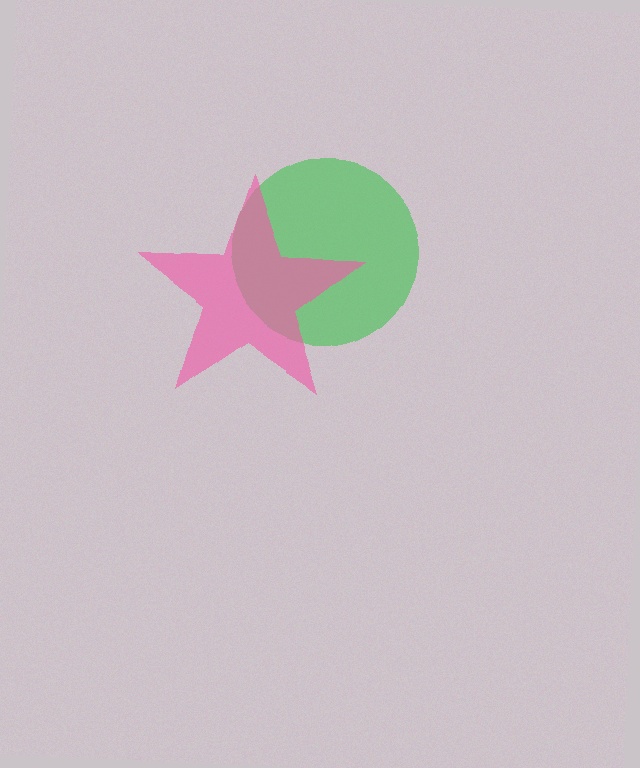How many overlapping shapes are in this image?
There are 2 overlapping shapes in the image.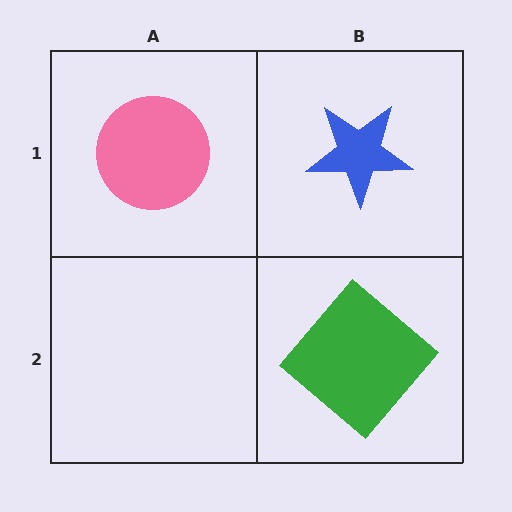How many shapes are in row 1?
2 shapes.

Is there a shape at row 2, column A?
No, that cell is empty.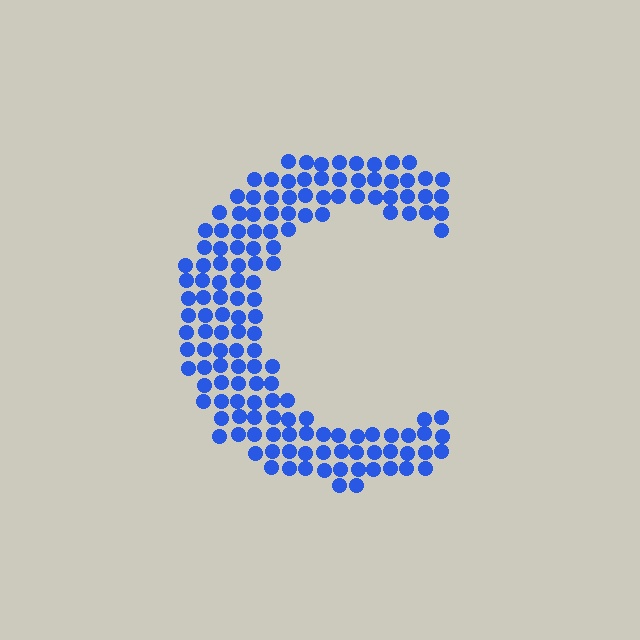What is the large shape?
The large shape is the letter C.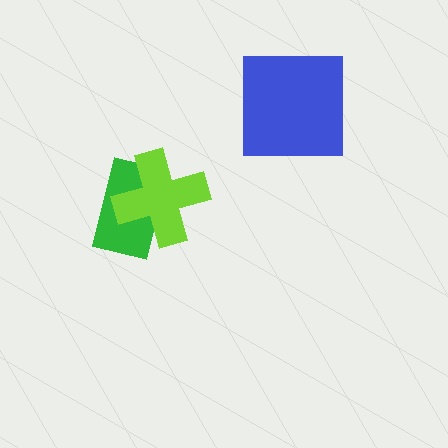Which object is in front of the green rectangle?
The lime cross is in front of the green rectangle.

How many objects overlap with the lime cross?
1 object overlaps with the lime cross.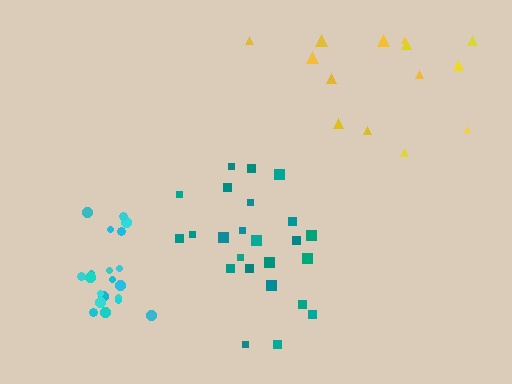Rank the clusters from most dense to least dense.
cyan, teal, yellow.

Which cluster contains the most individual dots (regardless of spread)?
Teal (24).